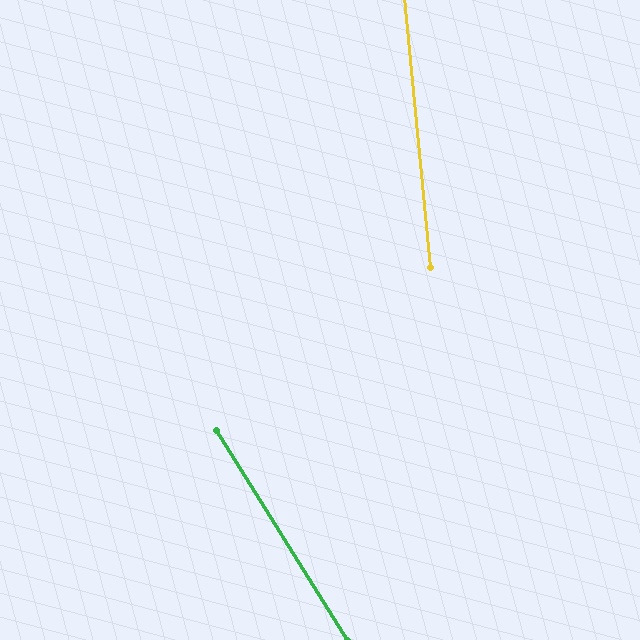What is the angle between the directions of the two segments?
Approximately 26 degrees.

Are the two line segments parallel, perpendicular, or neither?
Neither parallel nor perpendicular — they differ by about 26°.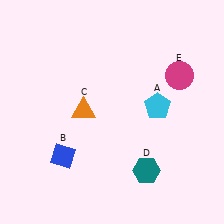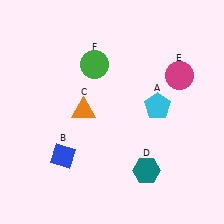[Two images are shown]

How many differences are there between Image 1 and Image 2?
There is 1 difference between the two images.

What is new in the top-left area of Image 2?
A green circle (F) was added in the top-left area of Image 2.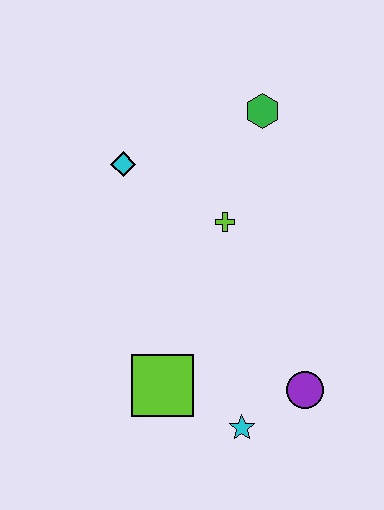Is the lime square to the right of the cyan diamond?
Yes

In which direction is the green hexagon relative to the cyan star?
The green hexagon is above the cyan star.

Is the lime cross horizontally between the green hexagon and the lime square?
Yes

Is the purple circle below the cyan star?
No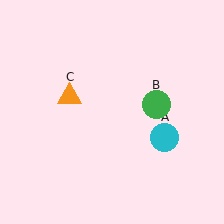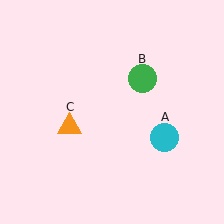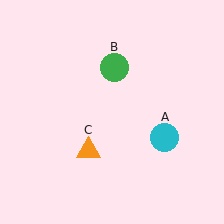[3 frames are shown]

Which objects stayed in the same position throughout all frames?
Cyan circle (object A) remained stationary.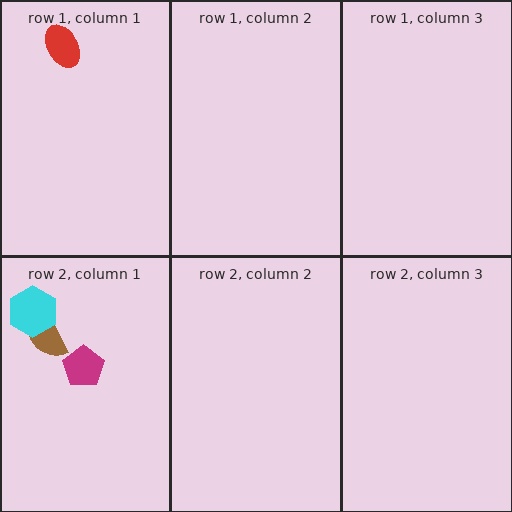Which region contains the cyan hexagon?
The row 2, column 1 region.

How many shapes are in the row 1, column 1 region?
1.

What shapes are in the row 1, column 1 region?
The red ellipse.